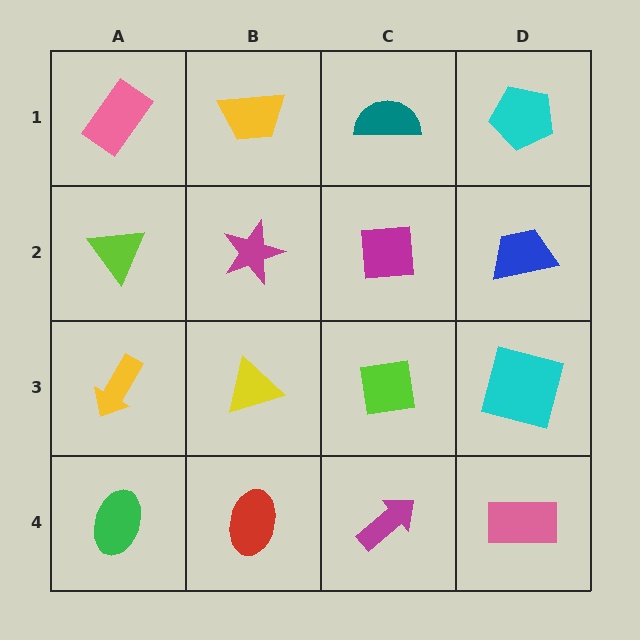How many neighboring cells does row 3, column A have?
3.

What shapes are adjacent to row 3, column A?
A lime triangle (row 2, column A), a green ellipse (row 4, column A), a yellow triangle (row 3, column B).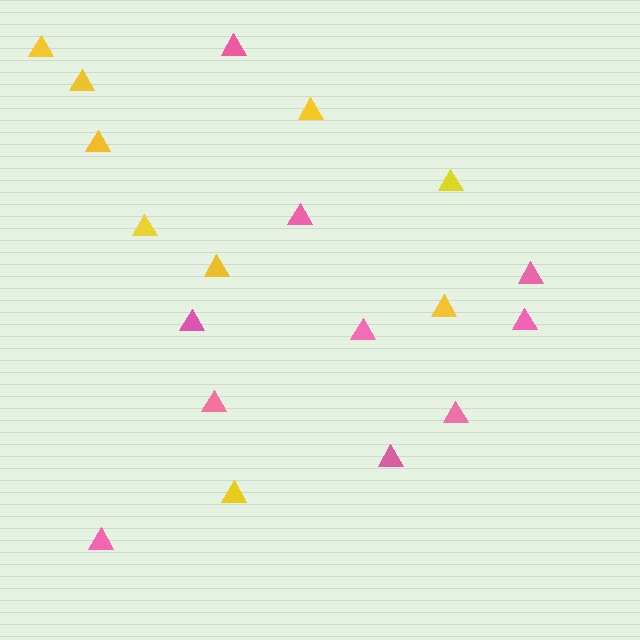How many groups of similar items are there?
There are 2 groups: one group of pink triangles (10) and one group of yellow triangles (9).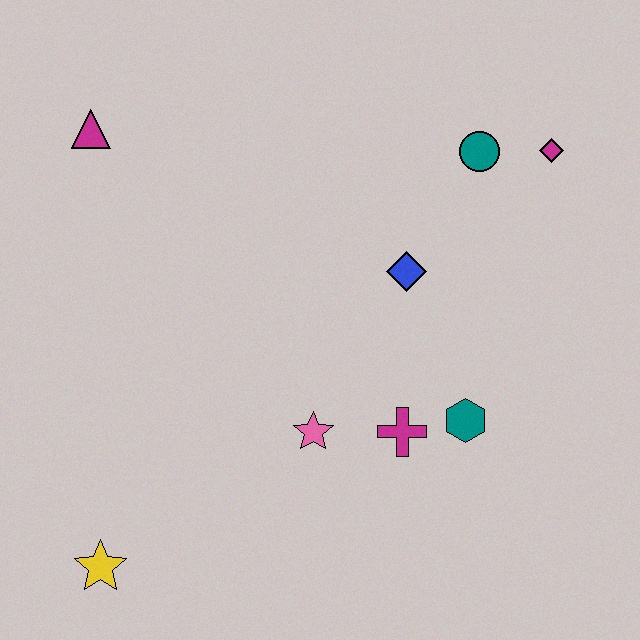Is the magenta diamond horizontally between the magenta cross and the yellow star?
No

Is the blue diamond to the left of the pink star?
No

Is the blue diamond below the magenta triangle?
Yes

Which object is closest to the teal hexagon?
The magenta cross is closest to the teal hexagon.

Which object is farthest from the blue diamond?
The yellow star is farthest from the blue diamond.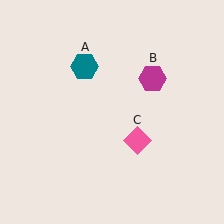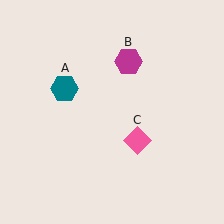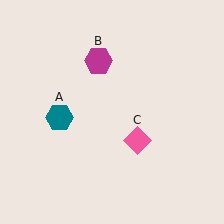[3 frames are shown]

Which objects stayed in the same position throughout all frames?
Pink diamond (object C) remained stationary.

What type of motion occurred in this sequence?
The teal hexagon (object A), magenta hexagon (object B) rotated counterclockwise around the center of the scene.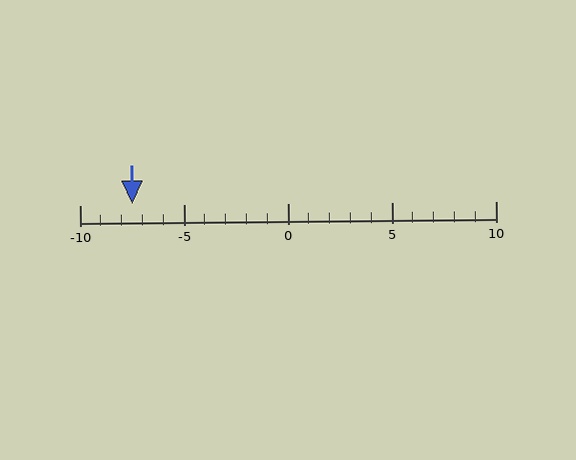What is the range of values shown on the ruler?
The ruler shows values from -10 to 10.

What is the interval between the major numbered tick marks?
The major tick marks are spaced 5 units apart.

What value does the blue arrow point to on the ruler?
The blue arrow points to approximately -8.